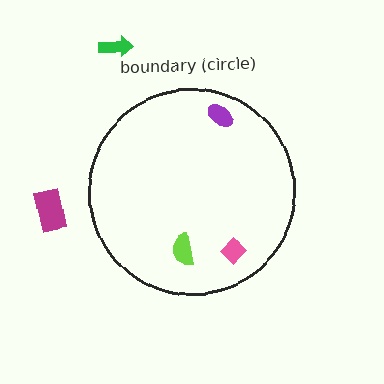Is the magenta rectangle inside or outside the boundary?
Outside.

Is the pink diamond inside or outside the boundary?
Inside.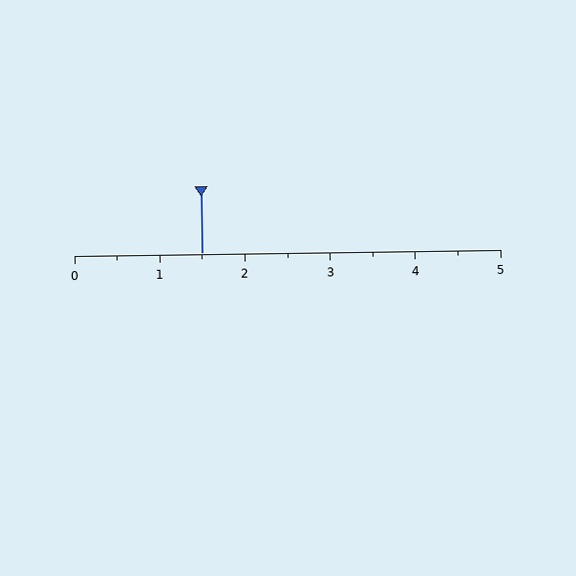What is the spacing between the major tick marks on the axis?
The major ticks are spaced 1 apart.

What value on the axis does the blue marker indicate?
The marker indicates approximately 1.5.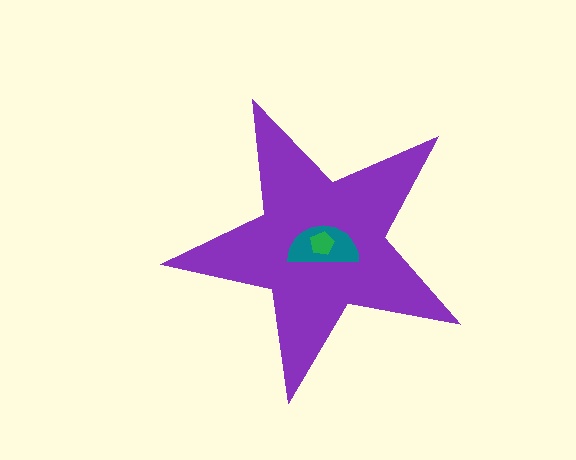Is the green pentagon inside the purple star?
Yes.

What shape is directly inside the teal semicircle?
The green pentagon.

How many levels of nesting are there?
3.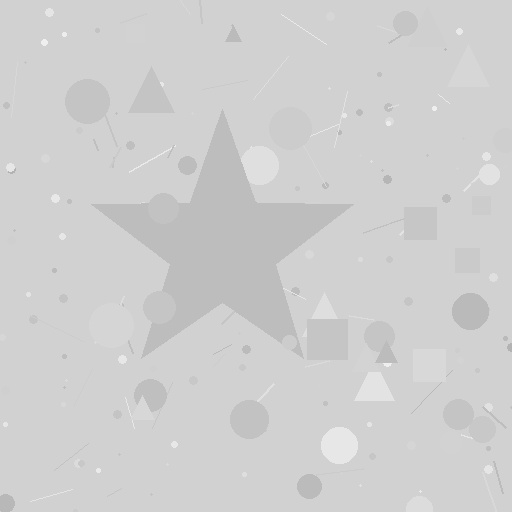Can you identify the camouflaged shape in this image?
The camouflaged shape is a star.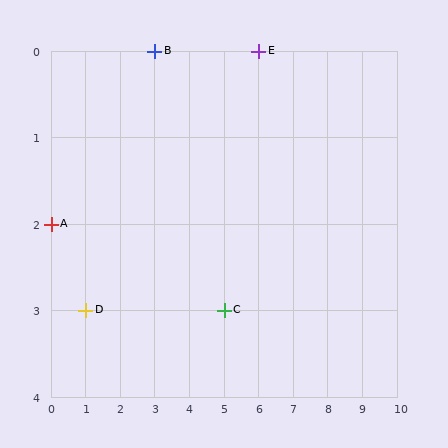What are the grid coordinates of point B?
Point B is at grid coordinates (3, 0).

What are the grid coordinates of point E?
Point E is at grid coordinates (6, 0).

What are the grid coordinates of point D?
Point D is at grid coordinates (1, 3).